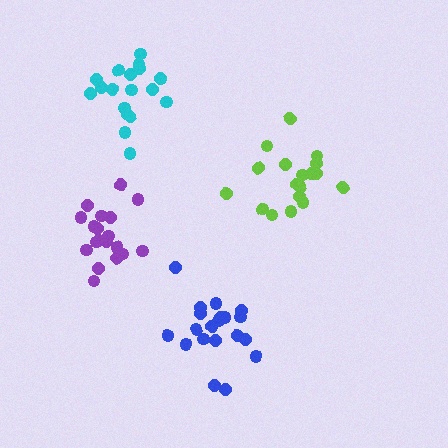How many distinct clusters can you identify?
There are 4 distinct clusters.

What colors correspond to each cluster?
The clusters are colored: cyan, lime, purple, blue.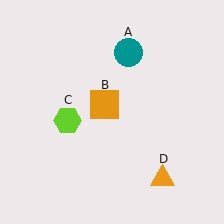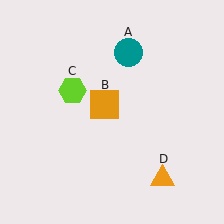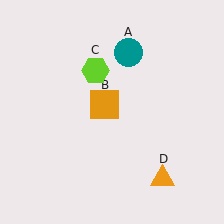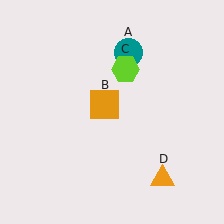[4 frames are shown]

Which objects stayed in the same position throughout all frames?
Teal circle (object A) and orange square (object B) and orange triangle (object D) remained stationary.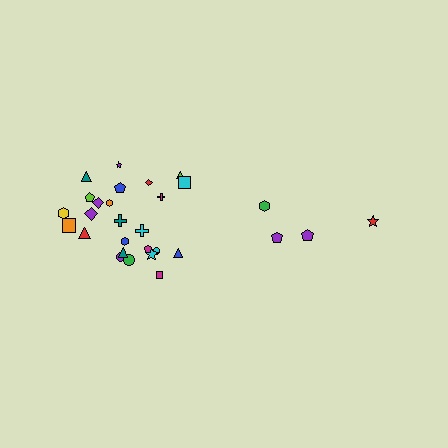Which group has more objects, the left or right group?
The left group.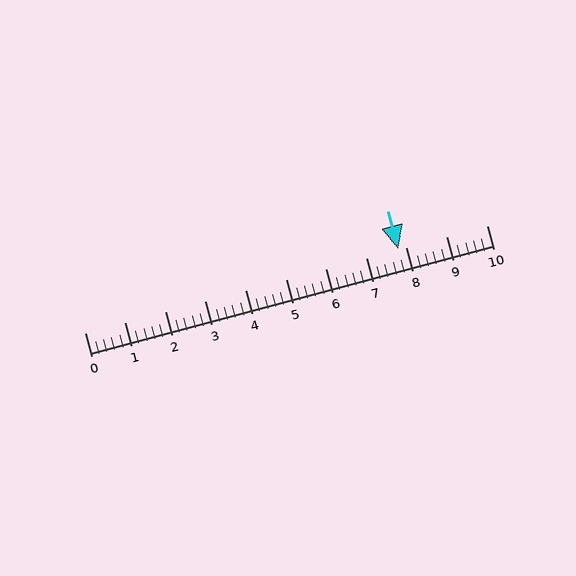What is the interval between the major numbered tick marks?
The major tick marks are spaced 1 units apart.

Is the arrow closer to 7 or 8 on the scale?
The arrow is closer to 8.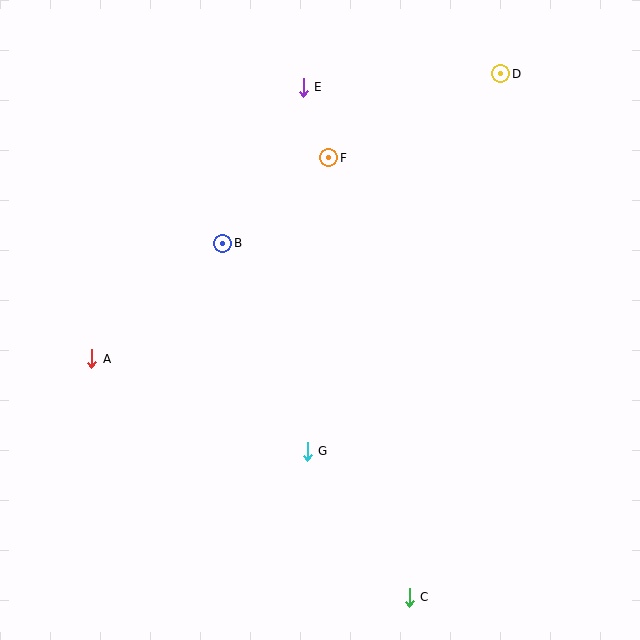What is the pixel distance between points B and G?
The distance between B and G is 225 pixels.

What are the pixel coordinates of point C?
Point C is at (409, 597).